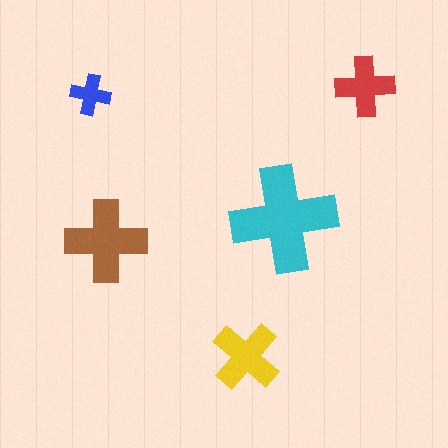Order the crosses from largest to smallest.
the cyan one, the brown one, the yellow one, the red one, the blue one.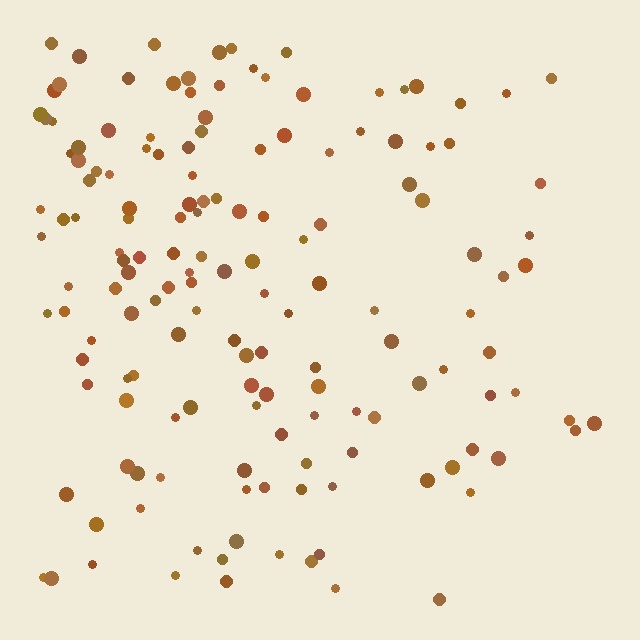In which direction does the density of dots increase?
From right to left, with the left side densest.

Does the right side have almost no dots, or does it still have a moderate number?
Still a moderate number, just noticeably fewer than the left.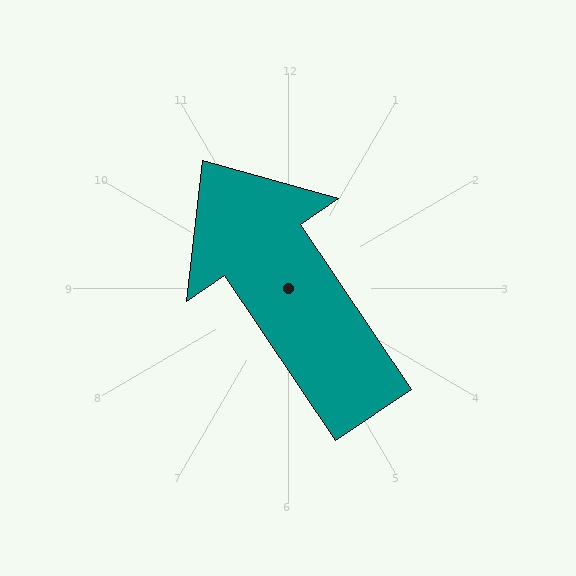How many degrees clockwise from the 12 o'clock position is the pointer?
Approximately 326 degrees.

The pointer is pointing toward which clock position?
Roughly 11 o'clock.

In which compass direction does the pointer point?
Northwest.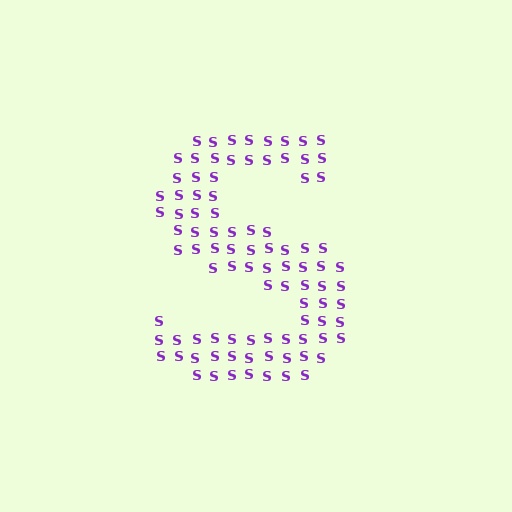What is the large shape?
The large shape is the letter S.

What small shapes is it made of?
It is made of small letter S's.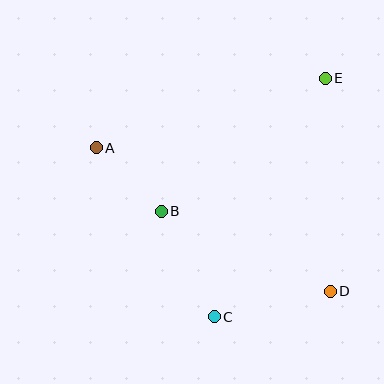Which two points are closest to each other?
Points A and B are closest to each other.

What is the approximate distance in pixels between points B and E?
The distance between B and E is approximately 211 pixels.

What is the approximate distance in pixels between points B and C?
The distance between B and C is approximately 118 pixels.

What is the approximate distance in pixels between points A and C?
The distance between A and C is approximately 206 pixels.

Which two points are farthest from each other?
Points A and D are farthest from each other.